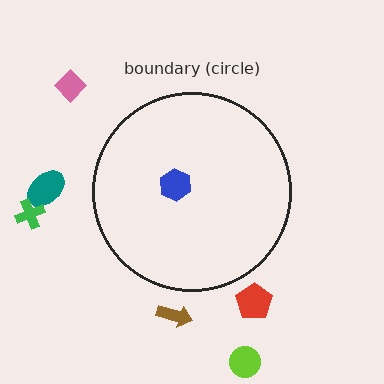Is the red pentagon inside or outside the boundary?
Outside.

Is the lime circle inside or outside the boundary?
Outside.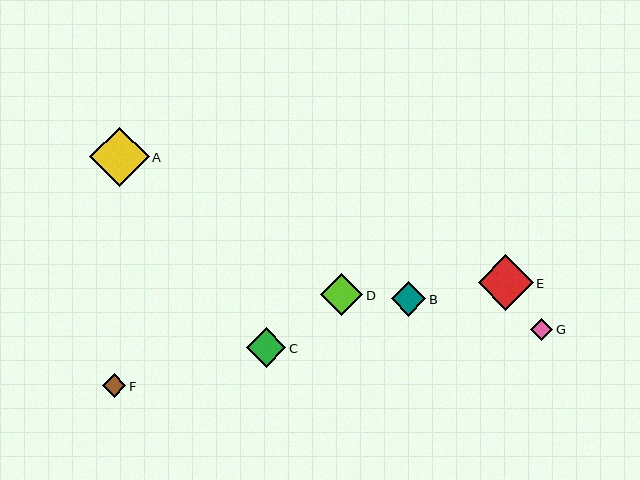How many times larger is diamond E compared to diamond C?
Diamond E is approximately 1.4 times the size of diamond C.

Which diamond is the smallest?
Diamond G is the smallest with a size of approximately 23 pixels.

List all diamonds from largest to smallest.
From largest to smallest: A, E, D, C, B, F, G.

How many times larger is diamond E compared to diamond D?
Diamond E is approximately 1.3 times the size of diamond D.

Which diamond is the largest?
Diamond A is the largest with a size of approximately 59 pixels.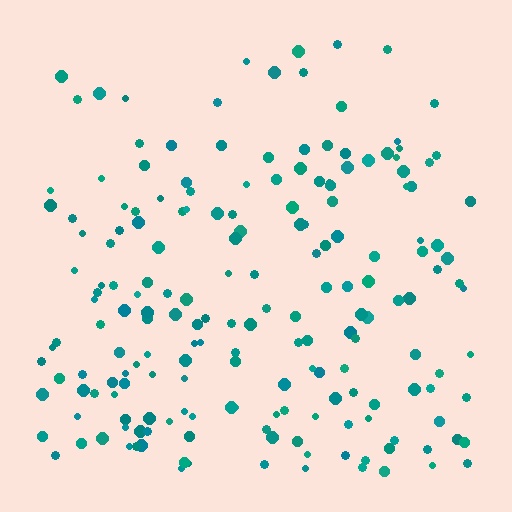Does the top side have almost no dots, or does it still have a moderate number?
Still a moderate number, just noticeably fewer than the bottom.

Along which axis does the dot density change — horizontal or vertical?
Vertical.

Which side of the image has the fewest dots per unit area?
The top.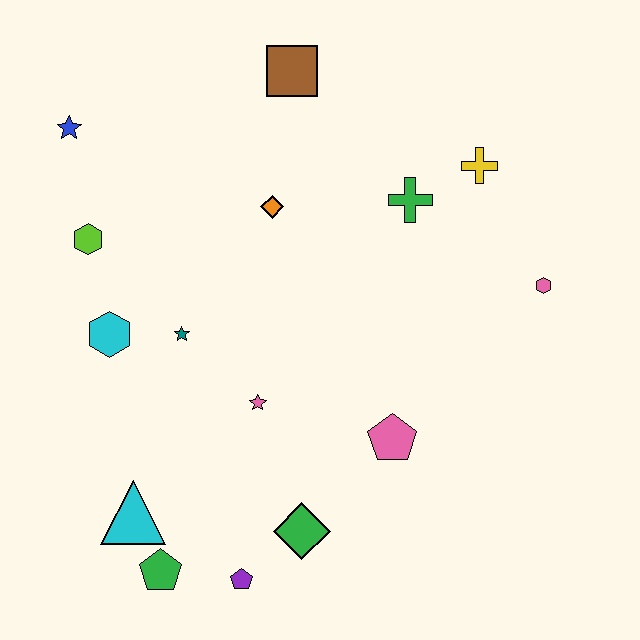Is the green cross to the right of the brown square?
Yes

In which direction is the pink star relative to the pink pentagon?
The pink star is to the left of the pink pentagon.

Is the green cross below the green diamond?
No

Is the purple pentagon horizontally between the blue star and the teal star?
No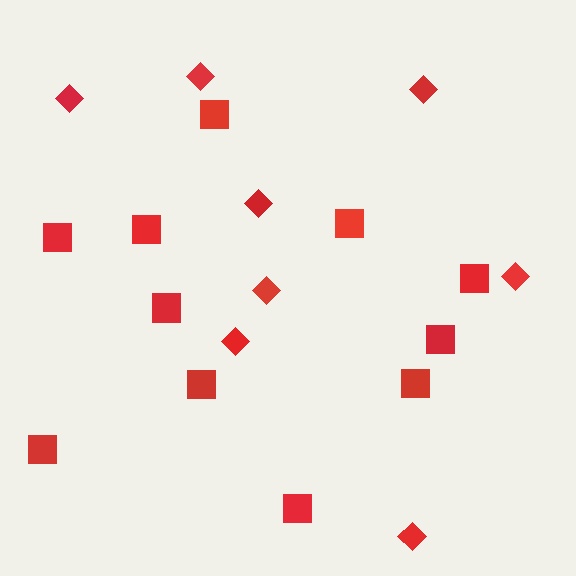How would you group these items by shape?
There are 2 groups: one group of squares (11) and one group of diamonds (8).